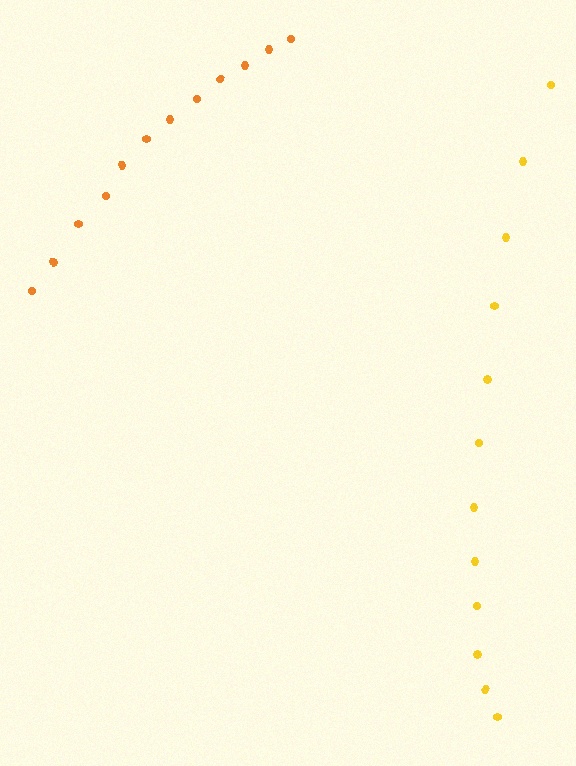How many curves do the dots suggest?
There are 2 distinct paths.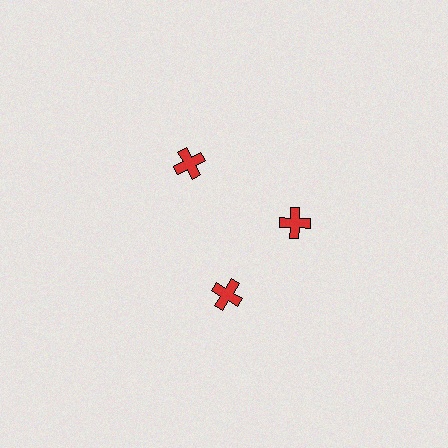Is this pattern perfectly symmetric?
No. The 3 red crosses are arranged in a ring, but one element near the 7 o'clock position is rotated out of alignment along the ring, breaking the 3-fold rotational symmetry.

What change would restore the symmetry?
The symmetry would be restored by rotating it back into even spacing with its neighbors so that all 3 crosses sit at equal angles and equal distance from the center.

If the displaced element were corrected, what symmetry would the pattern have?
It would have 3-fold rotational symmetry — the pattern would map onto itself every 120 degrees.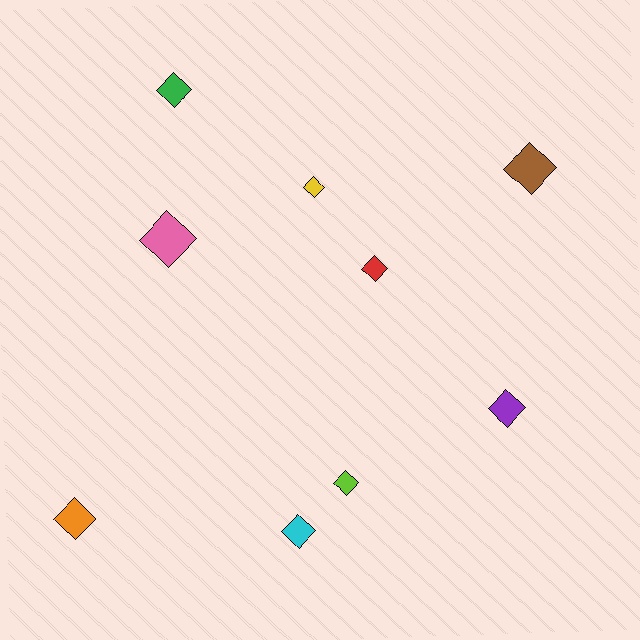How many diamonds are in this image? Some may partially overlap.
There are 9 diamonds.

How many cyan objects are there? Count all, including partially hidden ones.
There is 1 cyan object.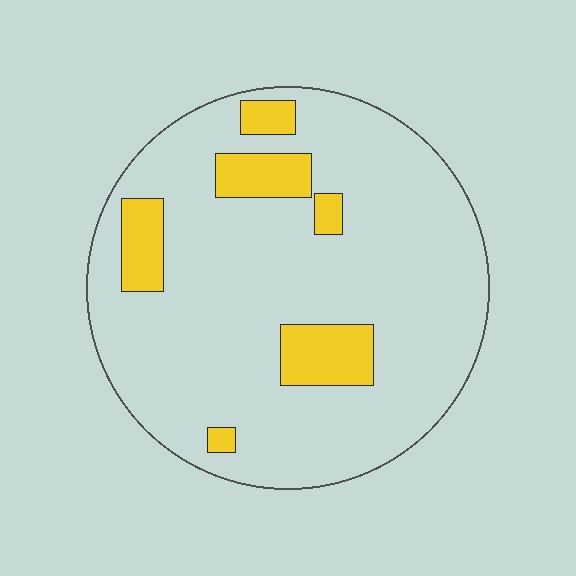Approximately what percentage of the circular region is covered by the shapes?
Approximately 15%.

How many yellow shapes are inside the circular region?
6.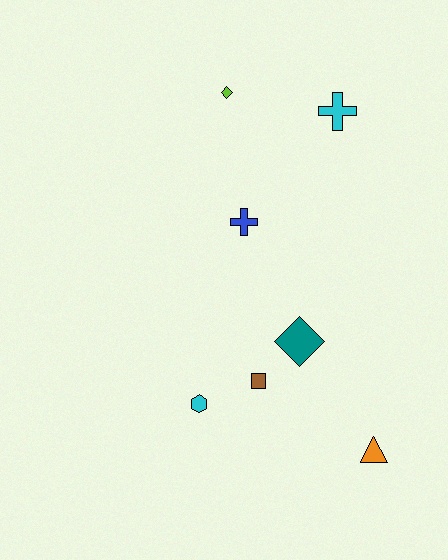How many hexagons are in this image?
There is 1 hexagon.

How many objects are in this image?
There are 7 objects.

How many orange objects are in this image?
There is 1 orange object.